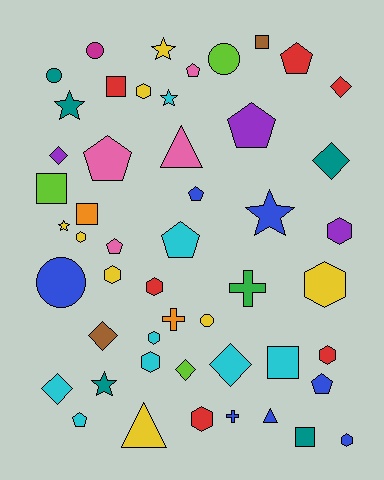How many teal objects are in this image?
There are 5 teal objects.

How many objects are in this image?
There are 50 objects.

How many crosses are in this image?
There are 3 crosses.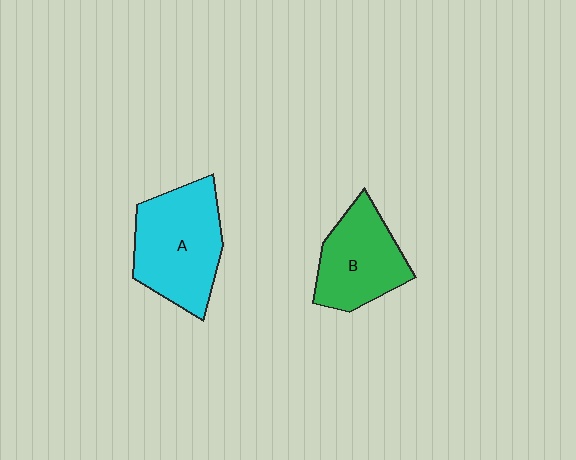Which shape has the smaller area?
Shape B (green).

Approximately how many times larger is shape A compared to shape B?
Approximately 1.3 times.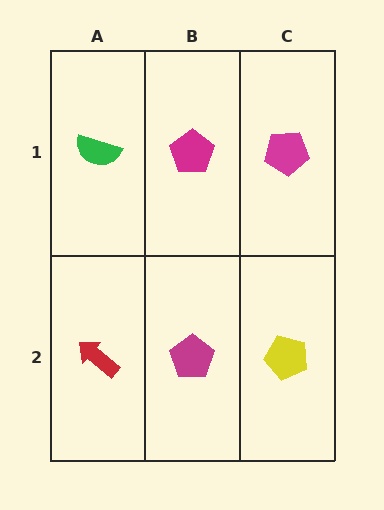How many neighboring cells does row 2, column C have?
2.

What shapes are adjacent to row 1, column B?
A magenta pentagon (row 2, column B), a green semicircle (row 1, column A), a magenta pentagon (row 1, column C).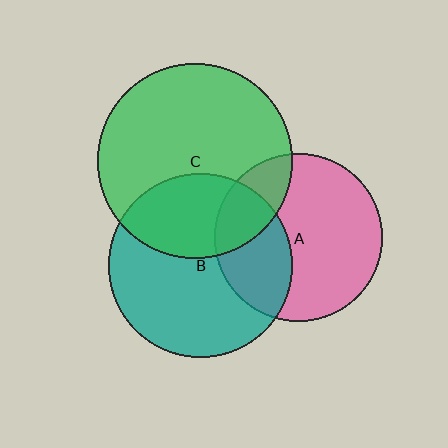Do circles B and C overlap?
Yes.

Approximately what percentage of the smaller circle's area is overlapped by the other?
Approximately 35%.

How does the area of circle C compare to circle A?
Approximately 1.3 times.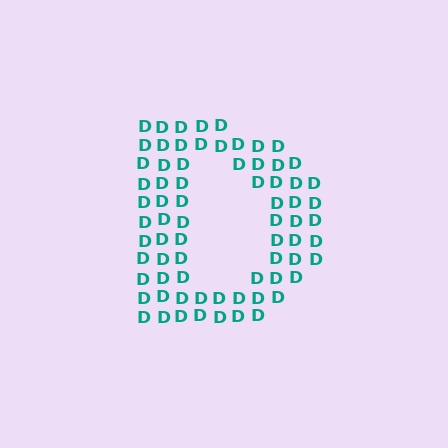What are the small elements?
The small elements are letter D's.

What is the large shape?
The large shape is the letter D.